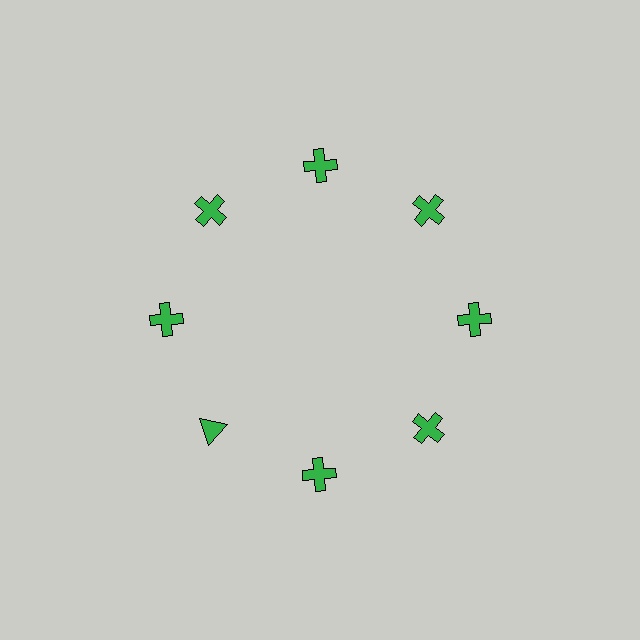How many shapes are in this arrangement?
There are 8 shapes arranged in a ring pattern.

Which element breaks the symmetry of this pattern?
The green triangle at roughly the 8 o'clock position breaks the symmetry. All other shapes are green crosses.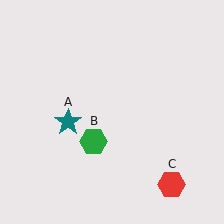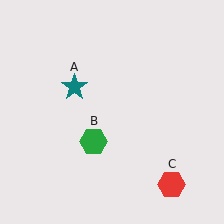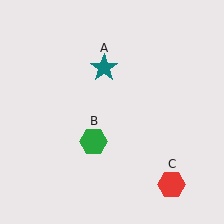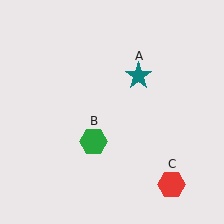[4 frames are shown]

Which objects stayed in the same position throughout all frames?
Green hexagon (object B) and red hexagon (object C) remained stationary.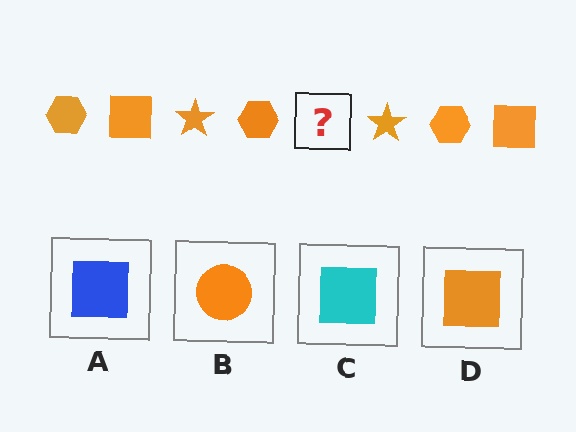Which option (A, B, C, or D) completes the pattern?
D.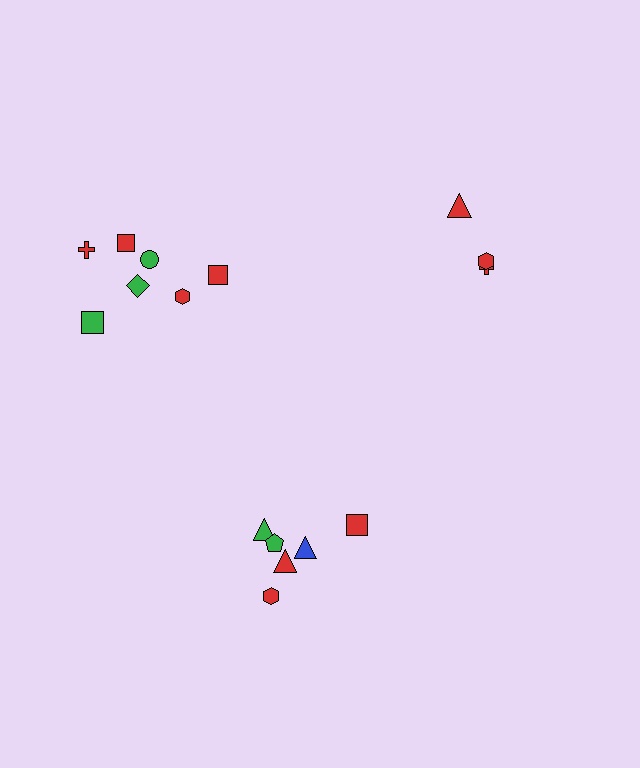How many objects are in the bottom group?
There are 6 objects.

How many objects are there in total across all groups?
There are 16 objects.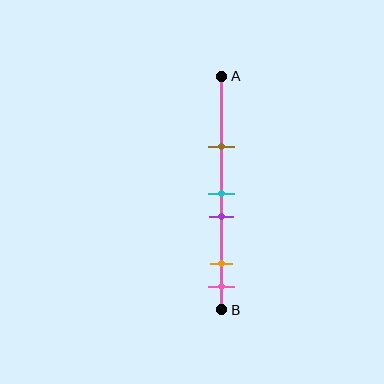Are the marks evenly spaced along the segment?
No, the marks are not evenly spaced.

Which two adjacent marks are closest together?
The cyan and purple marks are the closest adjacent pair.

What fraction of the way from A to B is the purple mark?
The purple mark is approximately 60% (0.6) of the way from A to B.